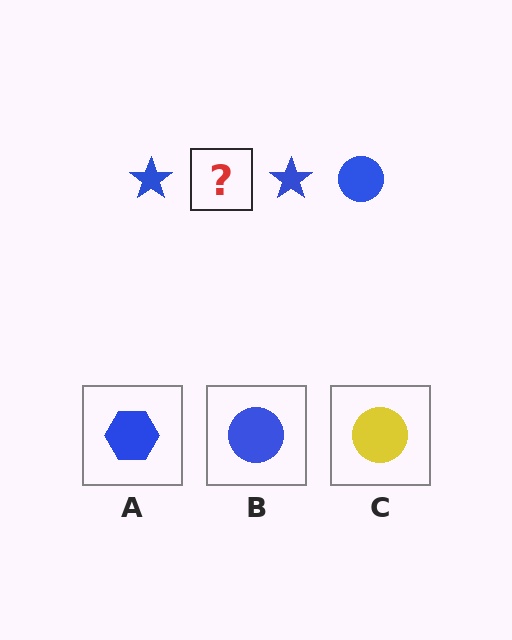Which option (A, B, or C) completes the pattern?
B.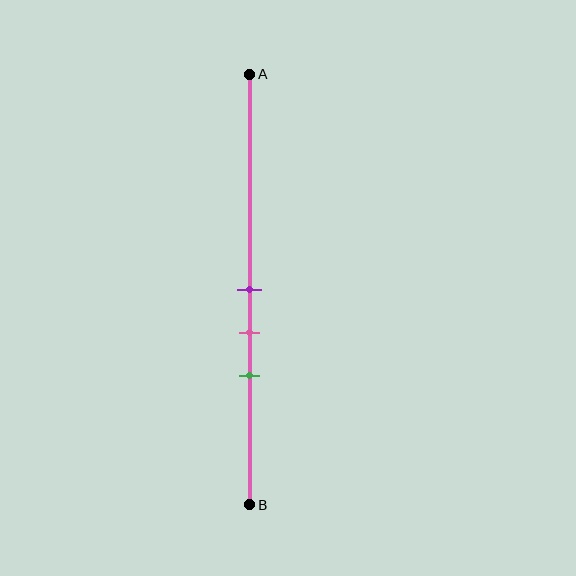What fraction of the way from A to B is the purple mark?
The purple mark is approximately 50% (0.5) of the way from A to B.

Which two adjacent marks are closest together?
The purple and pink marks are the closest adjacent pair.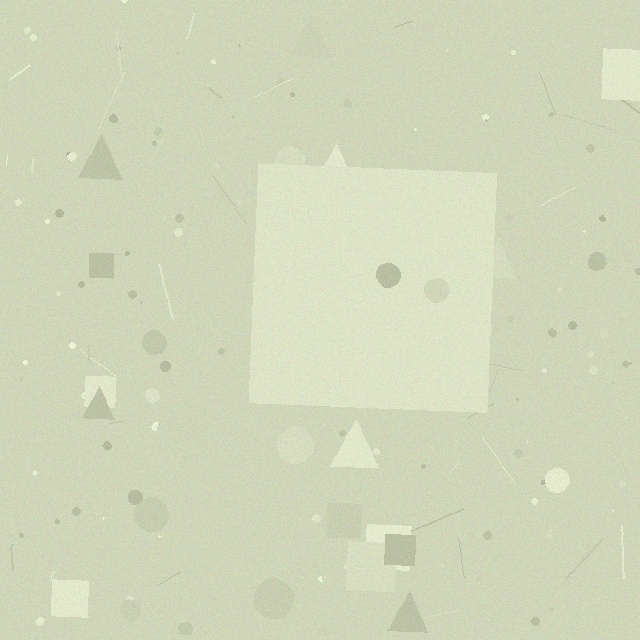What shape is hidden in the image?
A square is hidden in the image.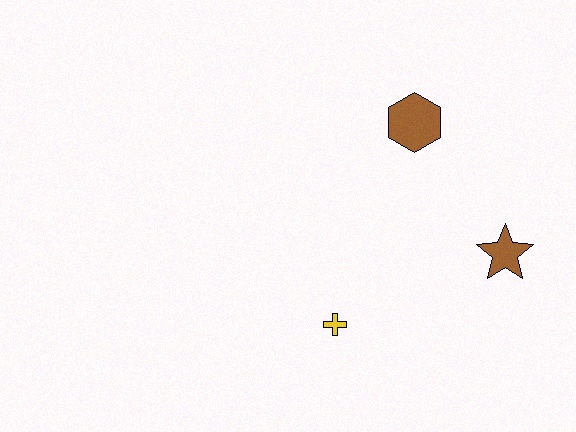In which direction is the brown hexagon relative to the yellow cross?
The brown hexagon is above the yellow cross.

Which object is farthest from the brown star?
The yellow cross is farthest from the brown star.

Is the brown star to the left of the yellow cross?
No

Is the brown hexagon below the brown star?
No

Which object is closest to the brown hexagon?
The brown star is closest to the brown hexagon.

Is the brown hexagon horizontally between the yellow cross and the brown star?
Yes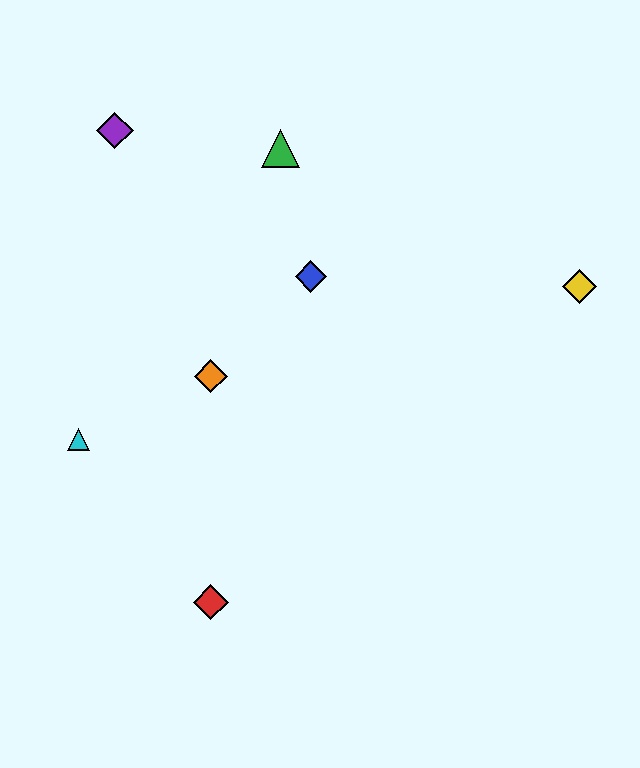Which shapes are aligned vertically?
The red diamond, the orange diamond are aligned vertically.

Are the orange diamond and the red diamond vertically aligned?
Yes, both are at x≈211.